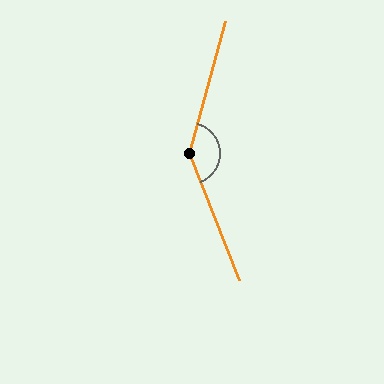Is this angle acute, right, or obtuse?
It is obtuse.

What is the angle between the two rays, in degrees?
Approximately 143 degrees.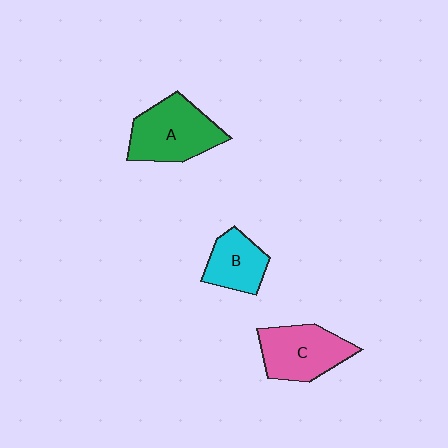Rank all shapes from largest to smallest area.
From largest to smallest: A (green), C (pink), B (cyan).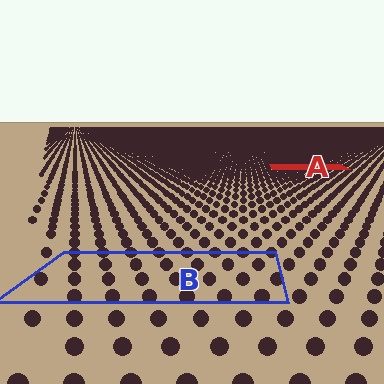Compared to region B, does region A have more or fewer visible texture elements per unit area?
Region A has more texture elements per unit area — they are packed more densely because it is farther away.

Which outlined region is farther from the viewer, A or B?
Region A is farther from the viewer — the texture elements inside it appear smaller and more densely packed.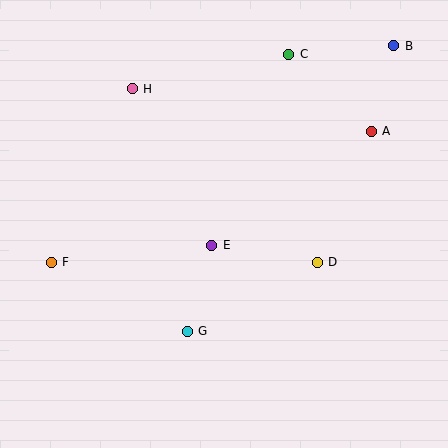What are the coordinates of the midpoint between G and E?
The midpoint between G and E is at (199, 288).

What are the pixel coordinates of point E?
Point E is at (212, 245).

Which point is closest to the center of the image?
Point E at (212, 245) is closest to the center.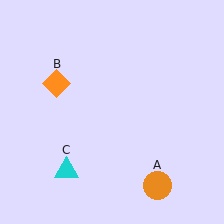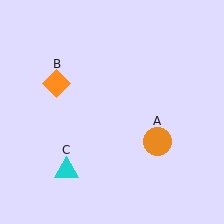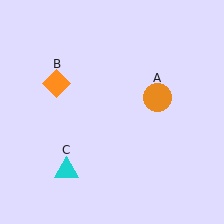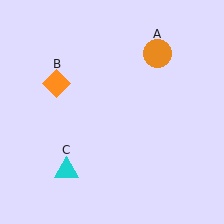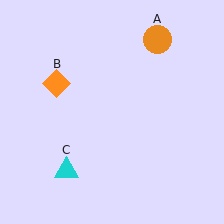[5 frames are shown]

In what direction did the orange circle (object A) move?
The orange circle (object A) moved up.